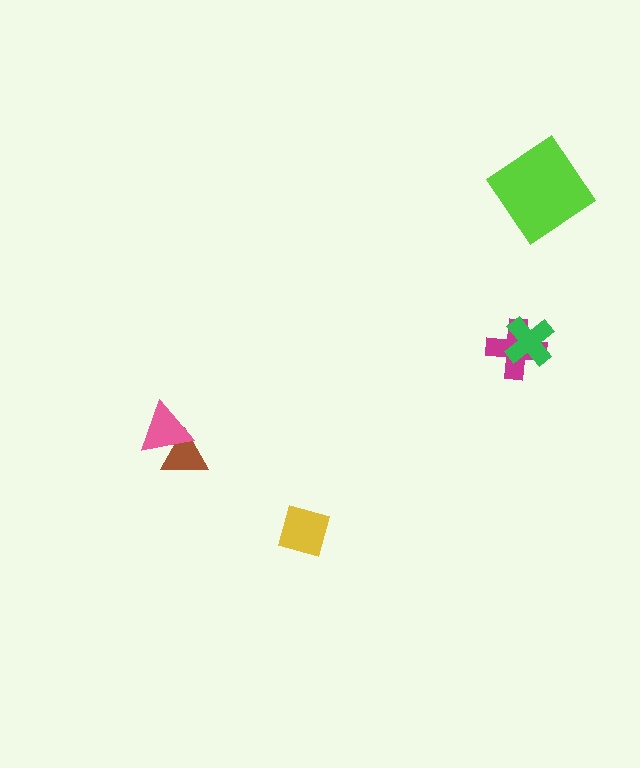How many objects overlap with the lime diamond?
0 objects overlap with the lime diamond.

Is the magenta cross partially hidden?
Yes, it is partially covered by another shape.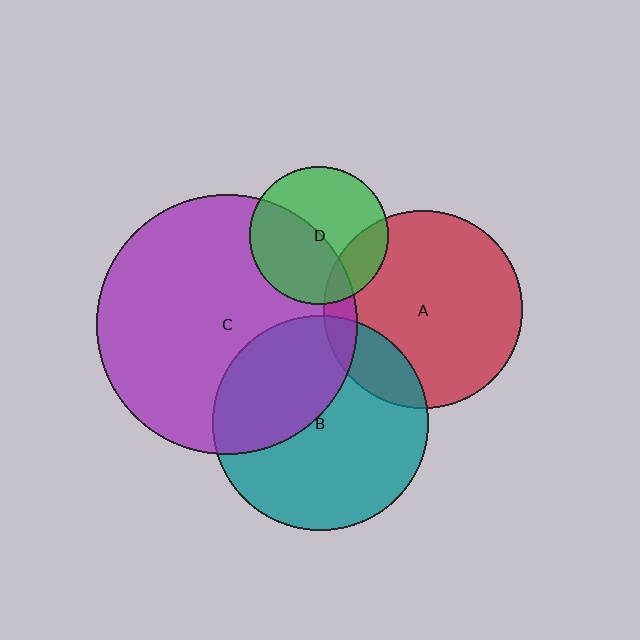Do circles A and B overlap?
Yes.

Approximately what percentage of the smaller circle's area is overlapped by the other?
Approximately 15%.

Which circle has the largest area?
Circle C (purple).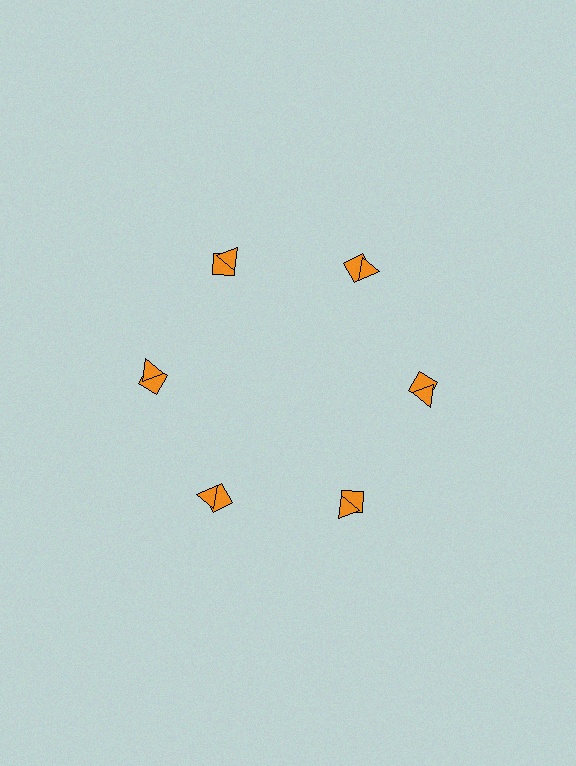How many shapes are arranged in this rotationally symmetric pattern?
There are 12 shapes, arranged in 6 groups of 2.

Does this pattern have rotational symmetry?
Yes, this pattern has 6-fold rotational symmetry. It looks the same after rotating 60 degrees around the center.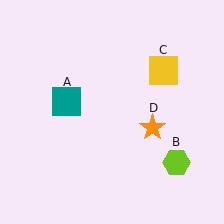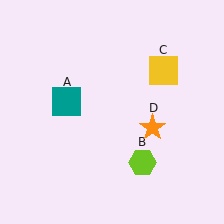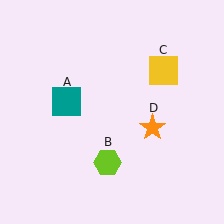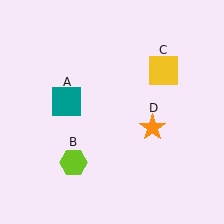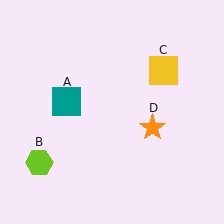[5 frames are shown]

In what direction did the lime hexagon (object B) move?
The lime hexagon (object B) moved left.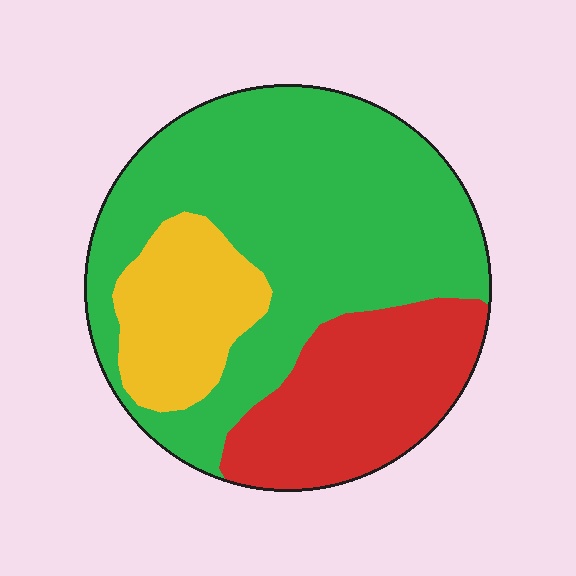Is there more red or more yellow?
Red.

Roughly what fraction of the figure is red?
Red takes up about one quarter (1/4) of the figure.